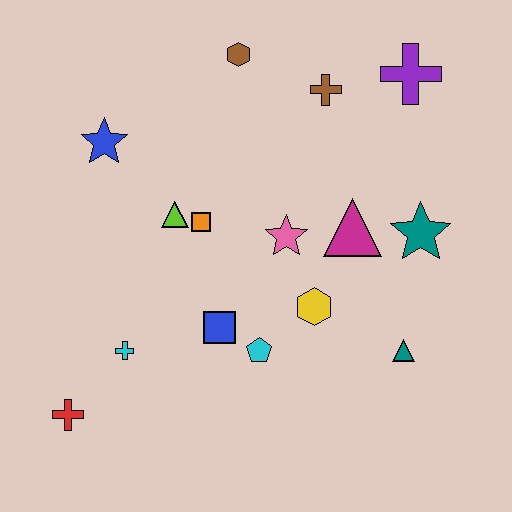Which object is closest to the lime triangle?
The orange square is closest to the lime triangle.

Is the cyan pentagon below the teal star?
Yes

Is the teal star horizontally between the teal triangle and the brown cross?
No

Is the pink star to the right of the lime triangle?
Yes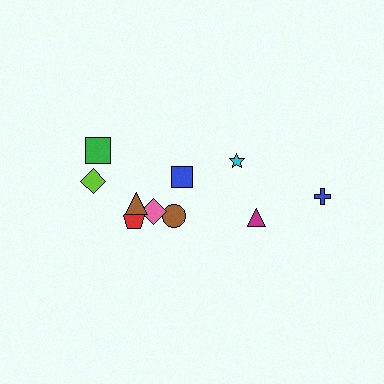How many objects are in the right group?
There are 3 objects.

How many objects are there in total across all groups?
There are 10 objects.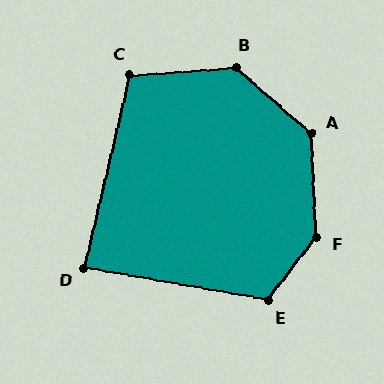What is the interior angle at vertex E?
Approximately 118 degrees (obtuse).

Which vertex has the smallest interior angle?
D, at approximately 87 degrees.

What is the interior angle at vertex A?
Approximately 135 degrees (obtuse).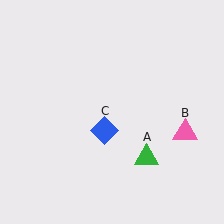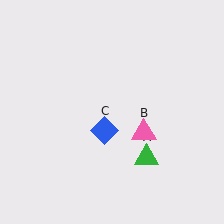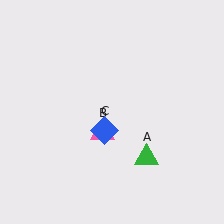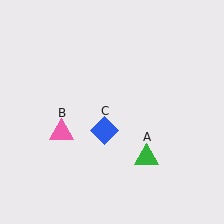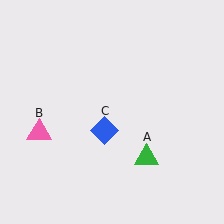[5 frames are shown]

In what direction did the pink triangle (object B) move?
The pink triangle (object B) moved left.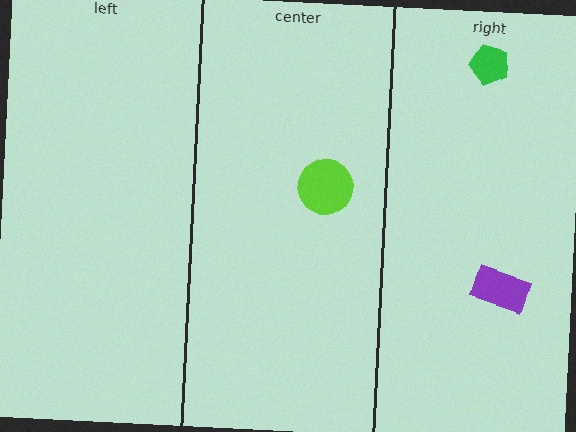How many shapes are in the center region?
1.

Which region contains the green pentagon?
The right region.